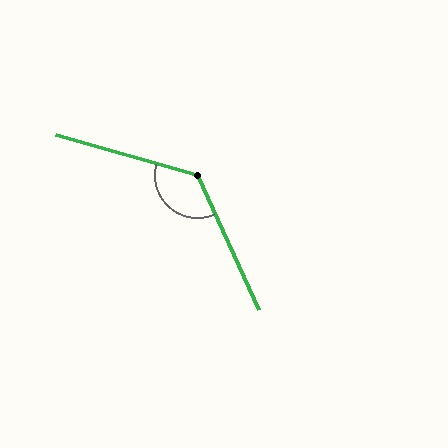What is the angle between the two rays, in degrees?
Approximately 130 degrees.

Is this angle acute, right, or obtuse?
It is obtuse.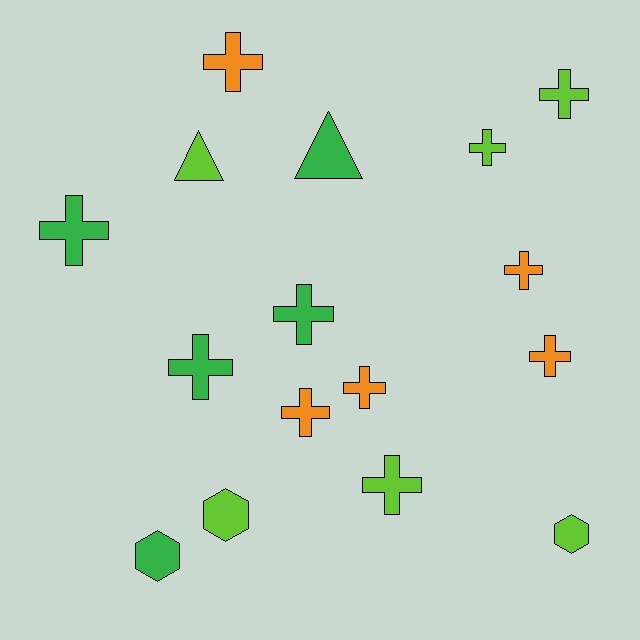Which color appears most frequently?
Lime, with 6 objects.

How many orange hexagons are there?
There are no orange hexagons.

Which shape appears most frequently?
Cross, with 11 objects.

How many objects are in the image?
There are 16 objects.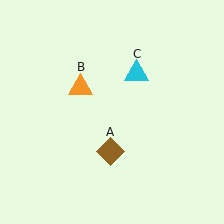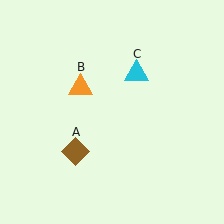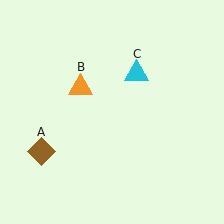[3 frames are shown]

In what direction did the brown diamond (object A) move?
The brown diamond (object A) moved left.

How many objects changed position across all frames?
1 object changed position: brown diamond (object A).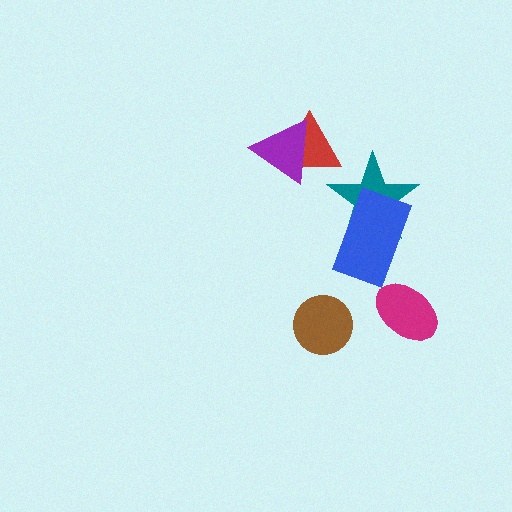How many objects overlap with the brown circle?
0 objects overlap with the brown circle.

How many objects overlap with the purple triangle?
1 object overlaps with the purple triangle.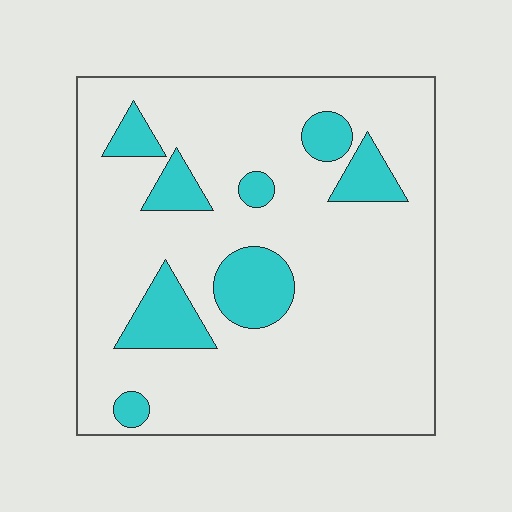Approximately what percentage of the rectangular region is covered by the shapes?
Approximately 15%.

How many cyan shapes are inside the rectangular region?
8.